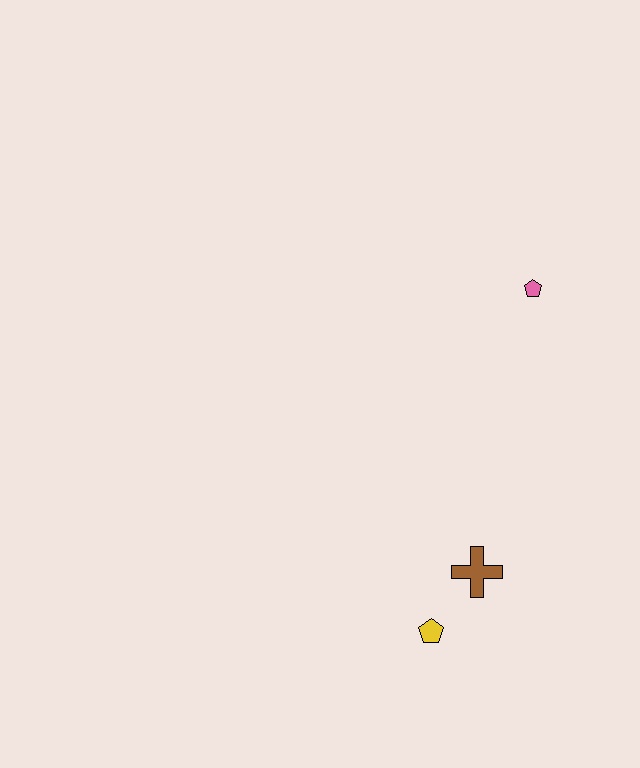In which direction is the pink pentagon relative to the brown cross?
The pink pentagon is above the brown cross.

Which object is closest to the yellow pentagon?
The brown cross is closest to the yellow pentagon.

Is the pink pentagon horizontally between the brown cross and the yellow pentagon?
No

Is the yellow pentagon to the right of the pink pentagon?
No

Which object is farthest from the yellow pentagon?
The pink pentagon is farthest from the yellow pentagon.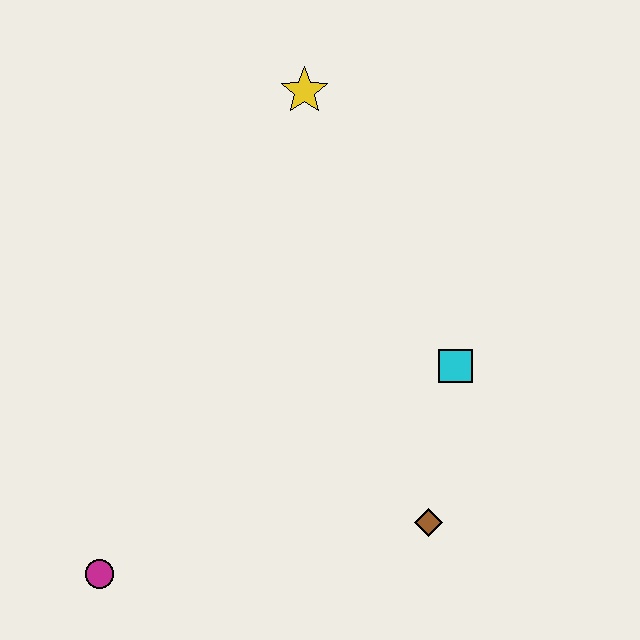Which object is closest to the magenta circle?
The brown diamond is closest to the magenta circle.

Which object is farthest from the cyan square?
The magenta circle is farthest from the cyan square.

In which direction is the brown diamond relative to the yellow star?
The brown diamond is below the yellow star.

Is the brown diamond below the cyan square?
Yes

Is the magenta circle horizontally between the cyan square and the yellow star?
No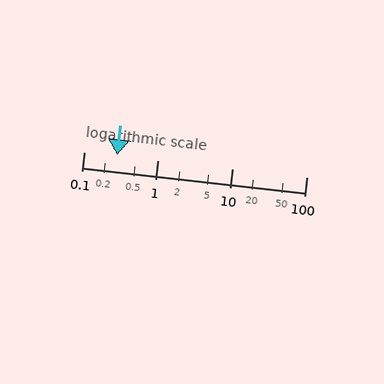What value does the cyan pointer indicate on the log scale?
The pointer indicates approximately 0.28.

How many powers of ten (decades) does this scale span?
The scale spans 3 decades, from 0.1 to 100.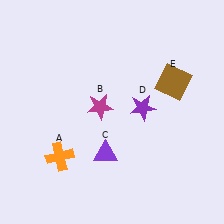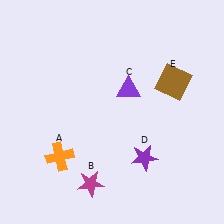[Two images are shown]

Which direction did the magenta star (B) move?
The magenta star (B) moved down.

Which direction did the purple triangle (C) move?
The purple triangle (C) moved up.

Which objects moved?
The objects that moved are: the magenta star (B), the purple triangle (C), the purple star (D).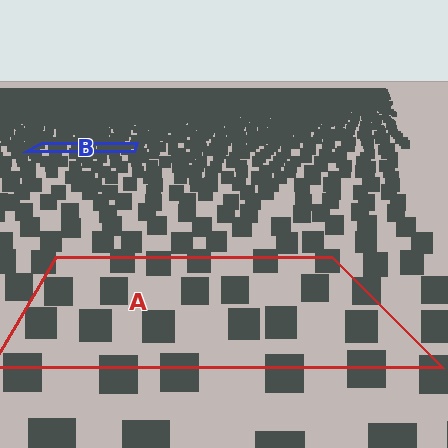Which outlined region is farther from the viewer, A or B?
Region B is farther from the viewer — the texture elements inside it appear smaller and more densely packed.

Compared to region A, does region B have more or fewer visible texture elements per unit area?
Region B has more texture elements per unit area — they are packed more densely because it is farther away.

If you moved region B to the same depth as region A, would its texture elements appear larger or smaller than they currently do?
They would appear larger. At a closer depth, the same texture elements are projected at a bigger on-screen size.